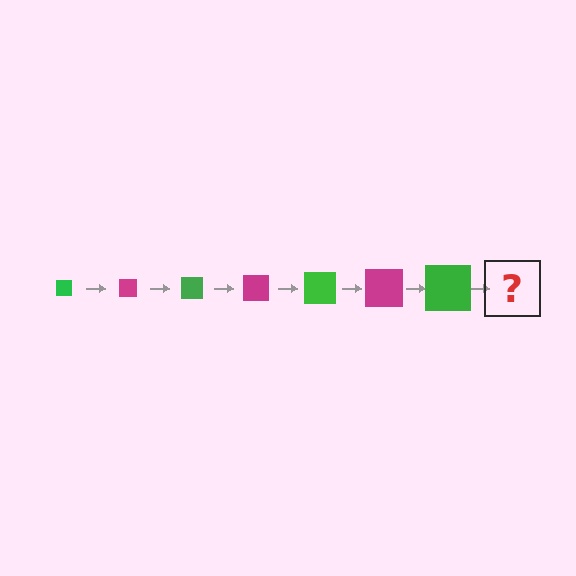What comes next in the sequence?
The next element should be a magenta square, larger than the previous one.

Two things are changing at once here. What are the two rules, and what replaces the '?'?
The two rules are that the square grows larger each step and the color cycles through green and magenta. The '?' should be a magenta square, larger than the previous one.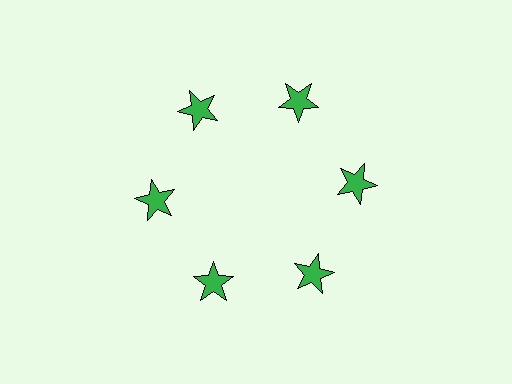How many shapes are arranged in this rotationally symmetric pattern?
There are 6 shapes, arranged in 6 groups of 1.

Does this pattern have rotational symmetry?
Yes, this pattern has 6-fold rotational symmetry. It looks the same after rotating 60 degrees around the center.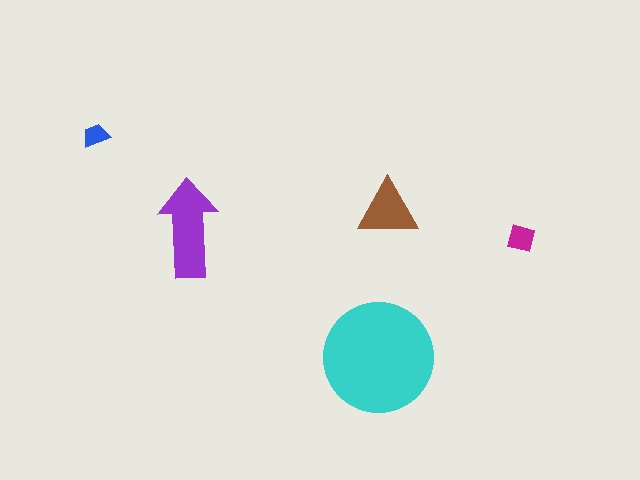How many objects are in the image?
There are 5 objects in the image.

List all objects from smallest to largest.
The blue trapezoid, the magenta square, the brown triangle, the purple arrow, the cyan circle.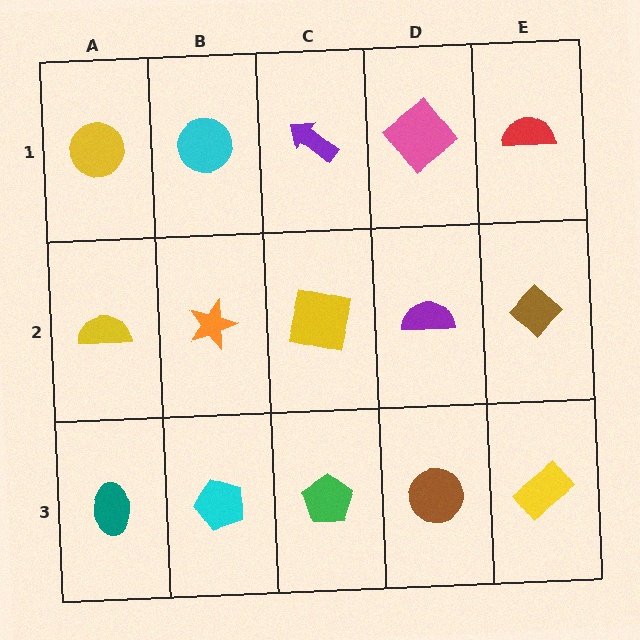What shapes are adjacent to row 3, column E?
A brown diamond (row 2, column E), a brown circle (row 3, column D).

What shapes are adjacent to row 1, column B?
An orange star (row 2, column B), a yellow circle (row 1, column A), a purple arrow (row 1, column C).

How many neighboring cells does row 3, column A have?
2.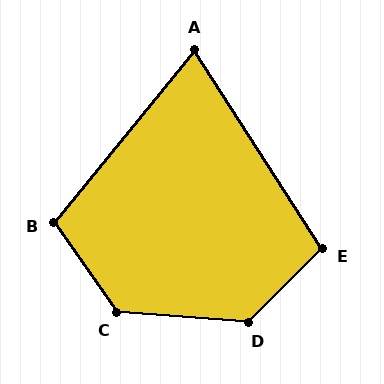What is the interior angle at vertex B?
Approximately 106 degrees (obtuse).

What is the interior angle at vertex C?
Approximately 129 degrees (obtuse).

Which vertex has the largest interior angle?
D, at approximately 131 degrees.